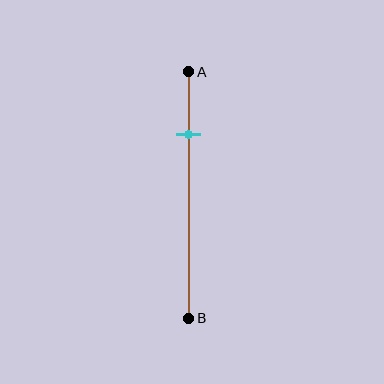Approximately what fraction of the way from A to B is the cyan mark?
The cyan mark is approximately 25% of the way from A to B.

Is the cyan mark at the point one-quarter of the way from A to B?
Yes, the mark is approximately at the one-quarter point.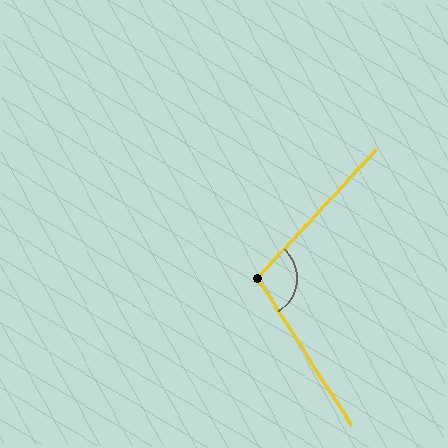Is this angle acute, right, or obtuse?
It is obtuse.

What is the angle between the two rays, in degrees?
Approximately 104 degrees.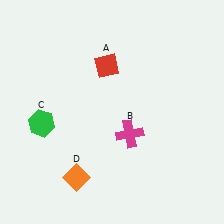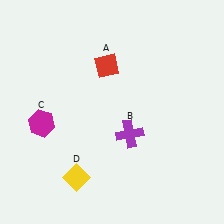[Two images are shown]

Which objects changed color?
B changed from magenta to purple. C changed from green to magenta. D changed from orange to yellow.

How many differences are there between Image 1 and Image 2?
There are 3 differences between the two images.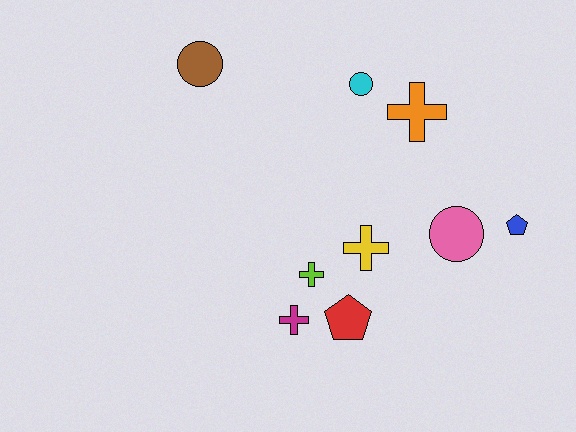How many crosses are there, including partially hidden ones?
There are 4 crosses.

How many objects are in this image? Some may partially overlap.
There are 9 objects.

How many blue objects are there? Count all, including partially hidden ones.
There is 1 blue object.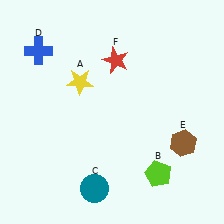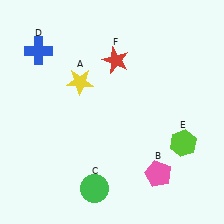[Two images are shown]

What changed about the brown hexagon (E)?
In Image 1, E is brown. In Image 2, it changed to lime.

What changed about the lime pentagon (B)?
In Image 1, B is lime. In Image 2, it changed to pink.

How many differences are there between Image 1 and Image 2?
There are 3 differences between the two images.